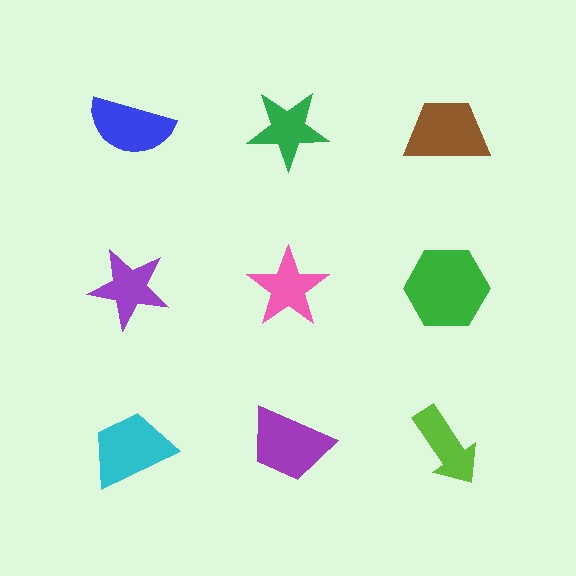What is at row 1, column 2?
A green star.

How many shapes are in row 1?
3 shapes.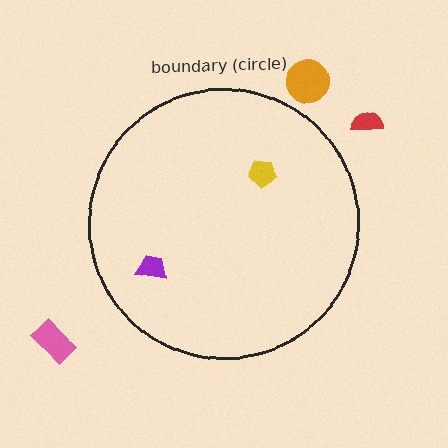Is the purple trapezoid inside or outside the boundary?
Inside.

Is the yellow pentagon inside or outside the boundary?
Inside.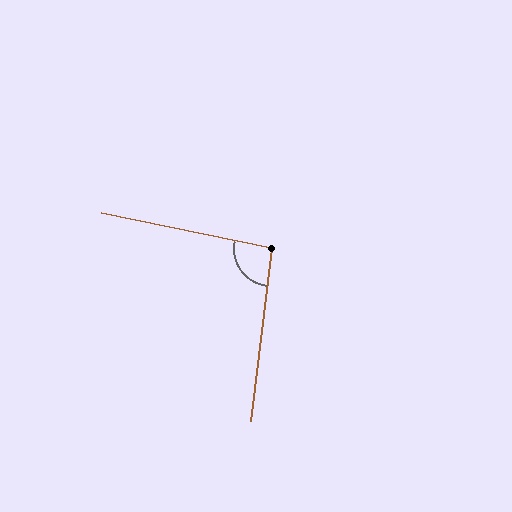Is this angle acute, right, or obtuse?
It is approximately a right angle.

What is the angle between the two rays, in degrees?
Approximately 95 degrees.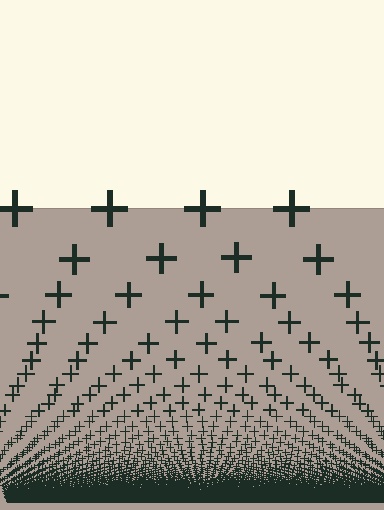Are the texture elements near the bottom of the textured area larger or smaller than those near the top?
Smaller. The gradient is inverted — elements near the bottom are smaller and denser.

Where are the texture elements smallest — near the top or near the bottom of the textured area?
Near the bottom.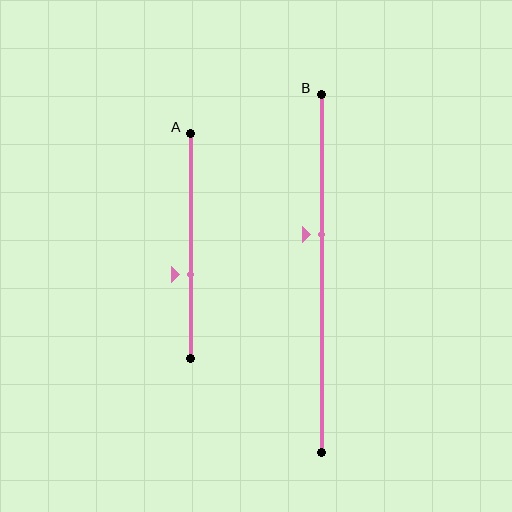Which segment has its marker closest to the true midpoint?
Segment B has its marker closest to the true midpoint.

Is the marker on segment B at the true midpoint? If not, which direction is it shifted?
No, the marker on segment B is shifted upward by about 11% of the segment length.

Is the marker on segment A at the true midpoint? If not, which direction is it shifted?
No, the marker on segment A is shifted downward by about 13% of the segment length.